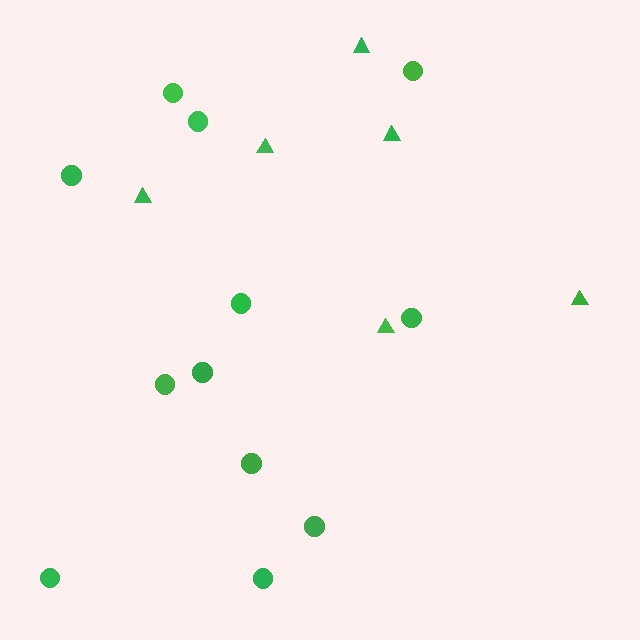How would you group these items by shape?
There are 2 groups: one group of circles (12) and one group of triangles (6).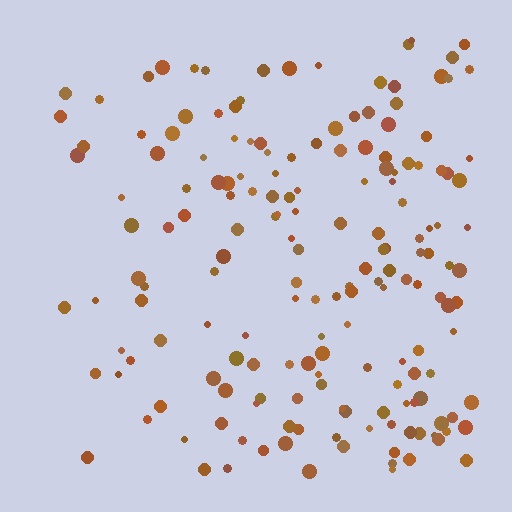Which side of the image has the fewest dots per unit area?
The left.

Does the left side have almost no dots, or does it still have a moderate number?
Still a moderate number, just noticeably fewer than the right.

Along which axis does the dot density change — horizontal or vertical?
Horizontal.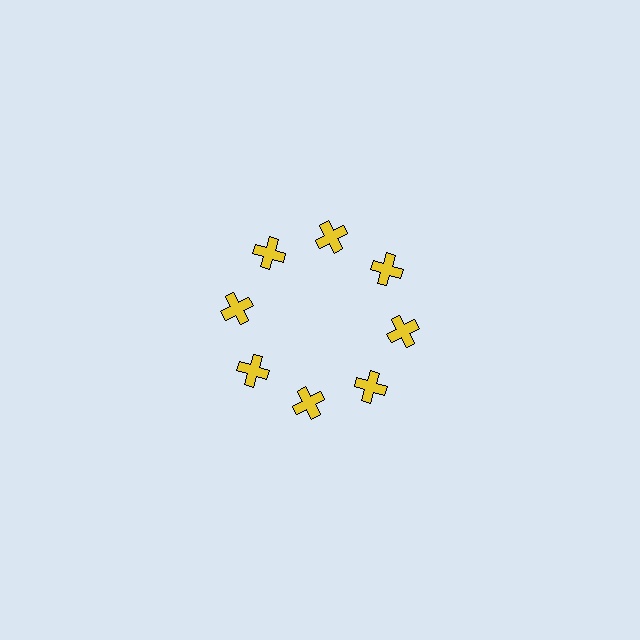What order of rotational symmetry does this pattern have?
This pattern has 8-fold rotational symmetry.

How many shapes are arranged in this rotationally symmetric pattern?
There are 8 shapes, arranged in 8 groups of 1.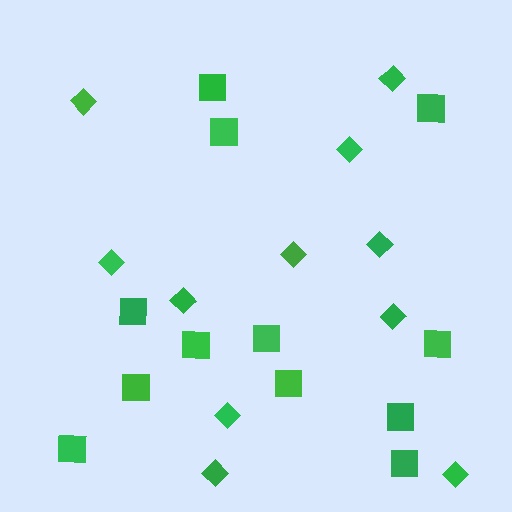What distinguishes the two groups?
There are 2 groups: one group of diamonds (11) and one group of squares (12).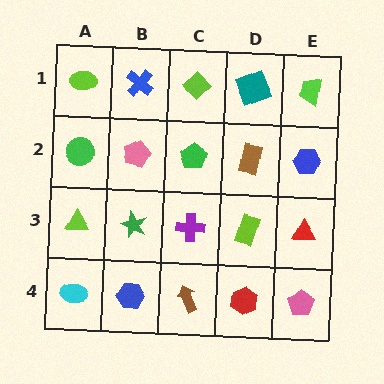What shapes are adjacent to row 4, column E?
A red triangle (row 3, column E), a red hexagon (row 4, column D).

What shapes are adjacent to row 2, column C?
A lime diamond (row 1, column C), a purple cross (row 3, column C), a pink pentagon (row 2, column B), a brown rectangle (row 2, column D).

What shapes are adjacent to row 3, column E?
A blue hexagon (row 2, column E), a pink pentagon (row 4, column E), a lime rectangle (row 3, column D).